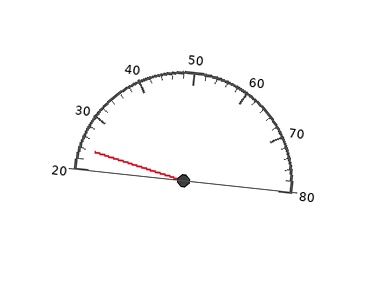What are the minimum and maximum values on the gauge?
The gauge ranges from 20 to 80.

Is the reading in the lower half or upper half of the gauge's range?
The reading is in the lower half of the range (20 to 80).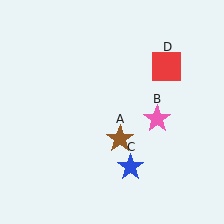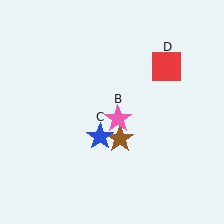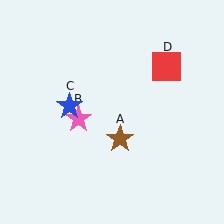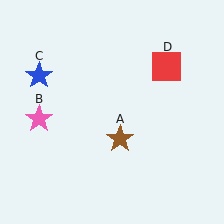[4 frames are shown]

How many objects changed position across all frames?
2 objects changed position: pink star (object B), blue star (object C).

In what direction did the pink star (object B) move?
The pink star (object B) moved left.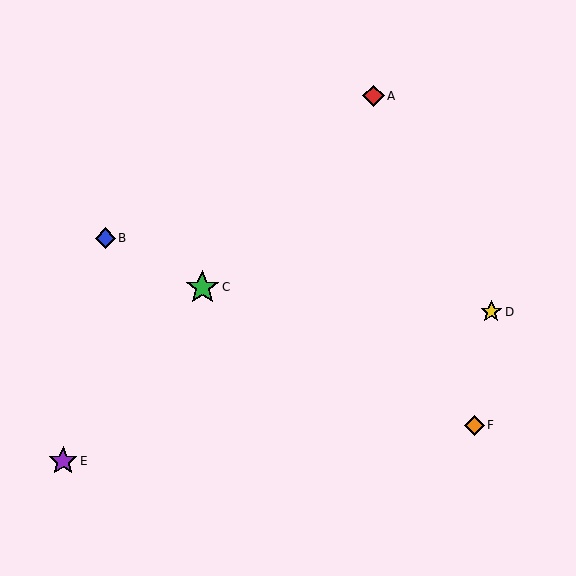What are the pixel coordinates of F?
Object F is at (474, 425).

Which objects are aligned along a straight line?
Objects B, C, F are aligned along a straight line.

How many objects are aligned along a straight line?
3 objects (B, C, F) are aligned along a straight line.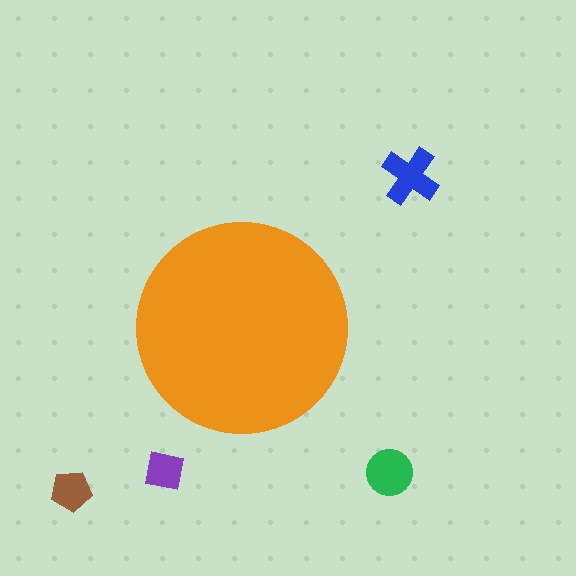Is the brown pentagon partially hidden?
No, the brown pentagon is fully visible.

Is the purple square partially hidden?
No, the purple square is fully visible.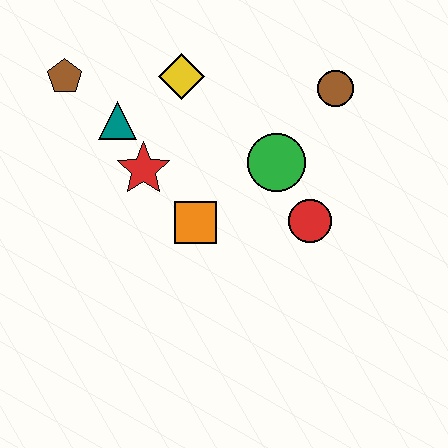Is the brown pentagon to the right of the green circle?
No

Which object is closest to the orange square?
The red star is closest to the orange square.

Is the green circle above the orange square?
Yes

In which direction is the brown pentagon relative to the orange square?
The brown pentagon is above the orange square.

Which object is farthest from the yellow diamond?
The red circle is farthest from the yellow diamond.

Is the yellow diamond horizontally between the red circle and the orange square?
No